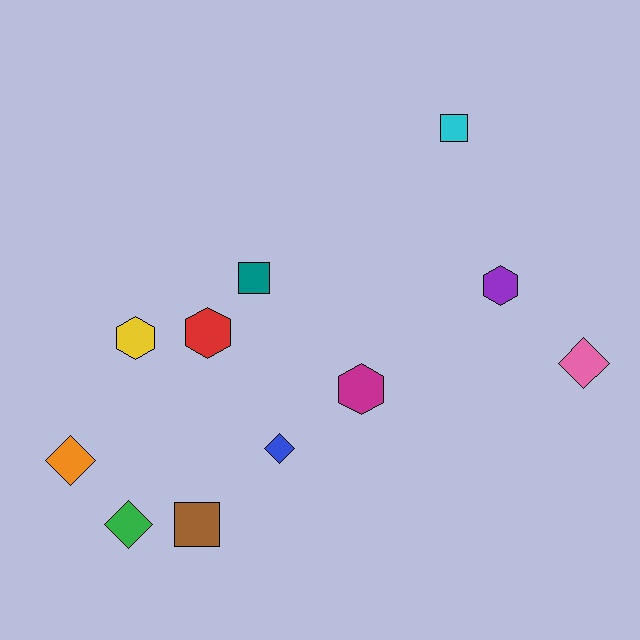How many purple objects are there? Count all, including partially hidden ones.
There is 1 purple object.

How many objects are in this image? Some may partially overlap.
There are 11 objects.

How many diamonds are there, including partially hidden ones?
There are 4 diamonds.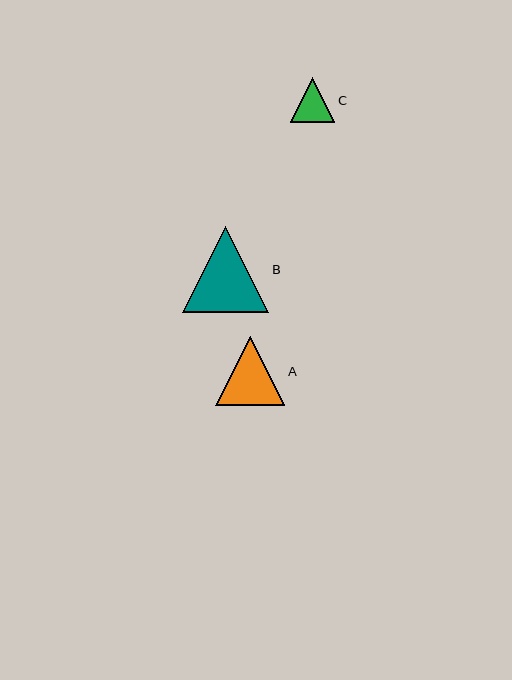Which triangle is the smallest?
Triangle C is the smallest with a size of approximately 44 pixels.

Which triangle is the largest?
Triangle B is the largest with a size of approximately 86 pixels.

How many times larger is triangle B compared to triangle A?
Triangle B is approximately 1.2 times the size of triangle A.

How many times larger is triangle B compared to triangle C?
Triangle B is approximately 1.9 times the size of triangle C.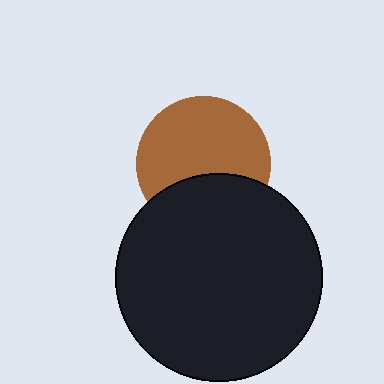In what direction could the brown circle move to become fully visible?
The brown circle could move up. That would shift it out from behind the black circle entirely.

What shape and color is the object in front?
The object in front is a black circle.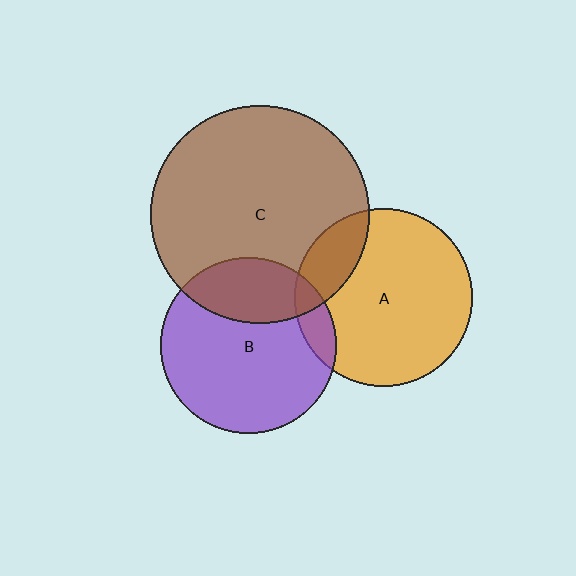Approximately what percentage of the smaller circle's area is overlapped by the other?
Approximately 20%.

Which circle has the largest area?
Circle C (brown).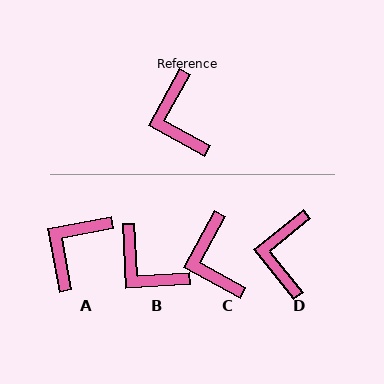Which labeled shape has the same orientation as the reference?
C.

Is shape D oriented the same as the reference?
No, it is off by about 22 degrees.